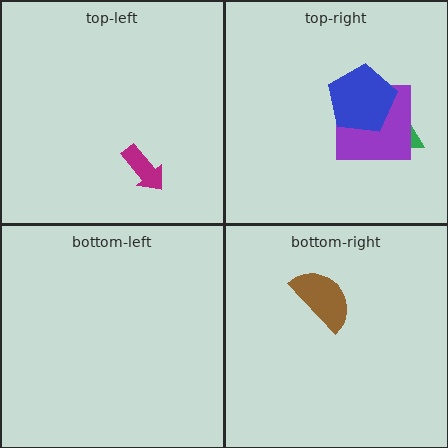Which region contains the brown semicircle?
The bottom-right region.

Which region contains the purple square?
The top-right region.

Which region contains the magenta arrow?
The top-left region.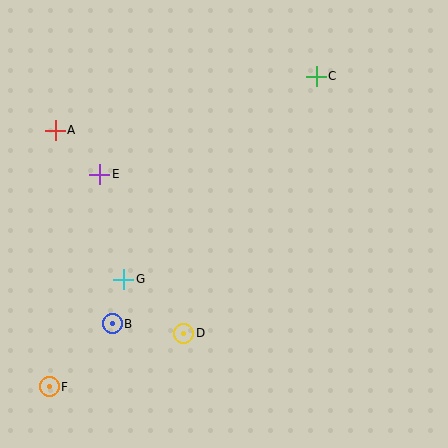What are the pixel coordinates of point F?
Point F is at (49, 387).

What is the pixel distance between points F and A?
The distance between F and A is 256 pixels.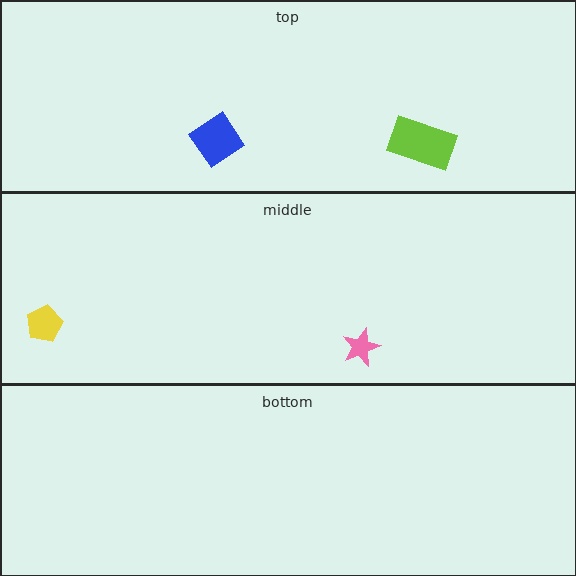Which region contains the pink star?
The middle region.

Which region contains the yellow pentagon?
The middle region.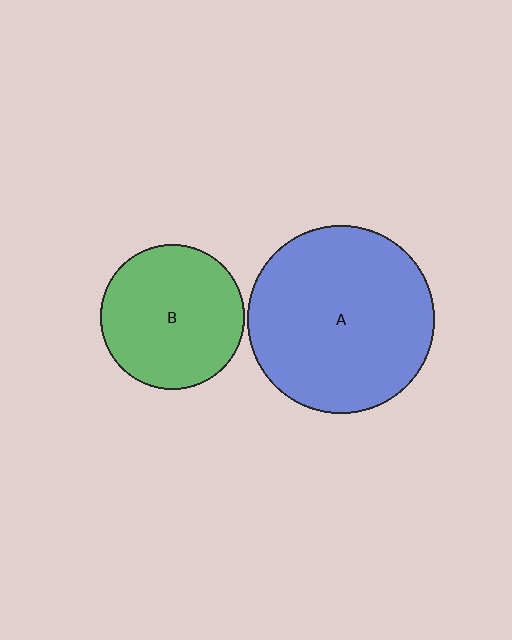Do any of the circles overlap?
No, none of the circles overlap.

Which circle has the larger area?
Circle A (blue).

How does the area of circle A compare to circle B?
Approximately 1.7 times.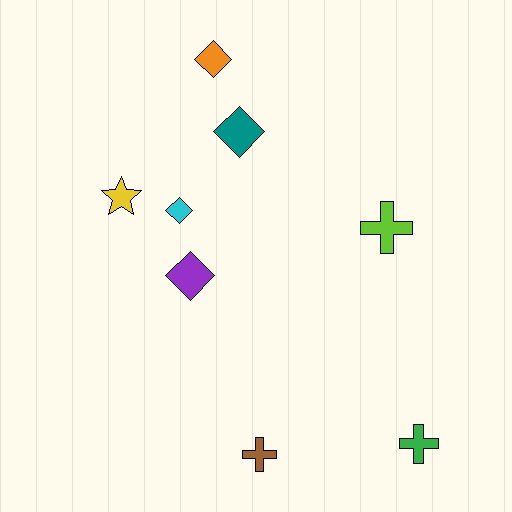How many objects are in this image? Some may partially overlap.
There are 8 objects.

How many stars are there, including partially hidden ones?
There is 1 star.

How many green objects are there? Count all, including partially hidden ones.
There is 1 green object.